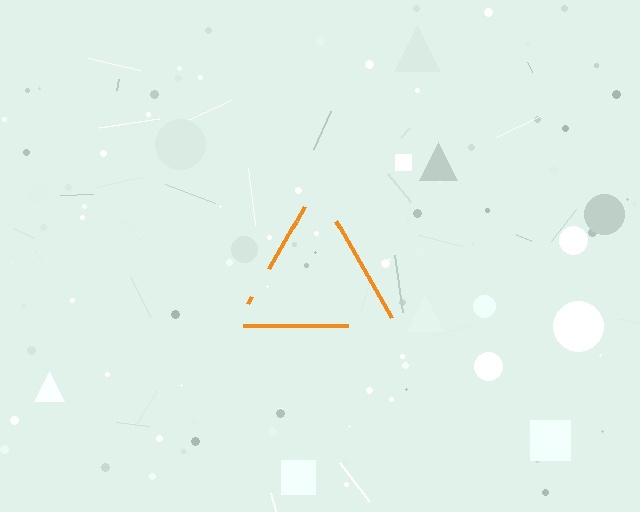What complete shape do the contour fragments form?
The contour fragments form a triangle.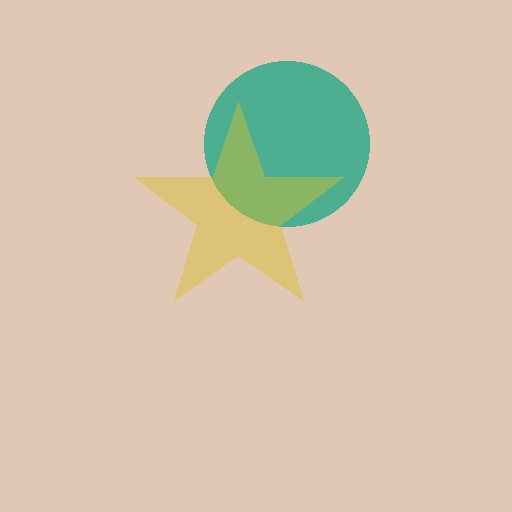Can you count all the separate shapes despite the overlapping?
Yes, there are 2 separate shapes.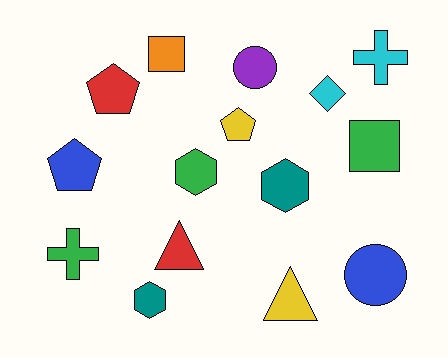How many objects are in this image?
There are 15 objects.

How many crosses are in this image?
There are 2 crosses.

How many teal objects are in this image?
There are 2 teal objects.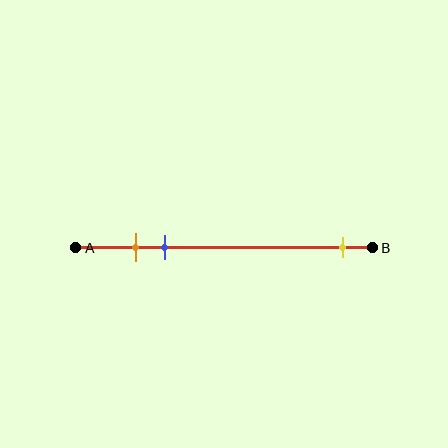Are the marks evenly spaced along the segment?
No, the marks are not evenly spaced.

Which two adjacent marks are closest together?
The orange and blue marks are the closest adjacent pair.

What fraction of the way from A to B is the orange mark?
The orange mark is approximately 20% (0.2) of the way from A to B.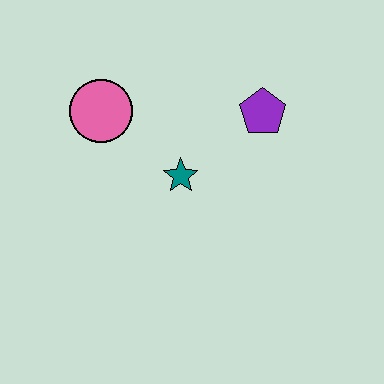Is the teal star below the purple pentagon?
Yes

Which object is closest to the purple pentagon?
The teal star is closest to the purple pentagon.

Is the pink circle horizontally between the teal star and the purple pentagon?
No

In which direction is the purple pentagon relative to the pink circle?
The purple pentagon is to the right of the pink circle.